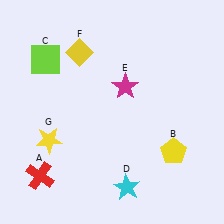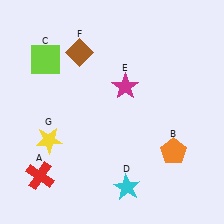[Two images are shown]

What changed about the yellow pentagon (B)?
In Image 1, B is yellow. In Image 2, it changed to orange.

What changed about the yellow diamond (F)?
In Image 1, F is yellow. In Image 2, it changed to brown.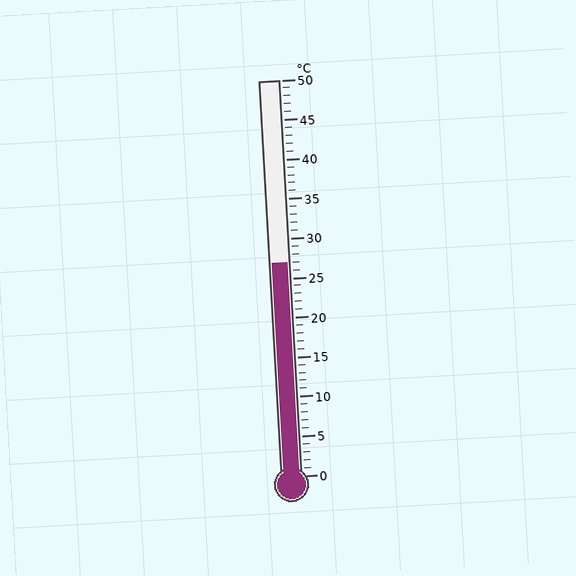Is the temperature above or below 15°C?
The temperature is above 15°C.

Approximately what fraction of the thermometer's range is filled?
The thermometer is filled to approximately 55% of its range.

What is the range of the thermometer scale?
The thermometer scale ranges from 0°C to 50°C.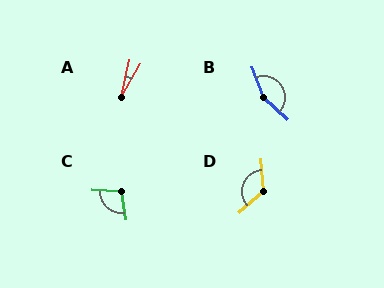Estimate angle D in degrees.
Approximately 128 degrees.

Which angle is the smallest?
A, at approximately 18 degrees.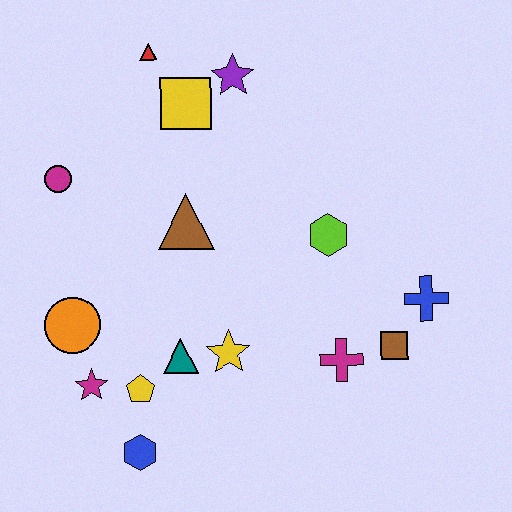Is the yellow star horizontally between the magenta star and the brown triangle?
No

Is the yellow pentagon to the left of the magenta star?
No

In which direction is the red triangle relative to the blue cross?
The red triangle is to the left of the blue cross.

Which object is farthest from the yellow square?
The blue hexagon is farthest from the yellow square.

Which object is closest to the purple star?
The yellow square is closest to the purple star.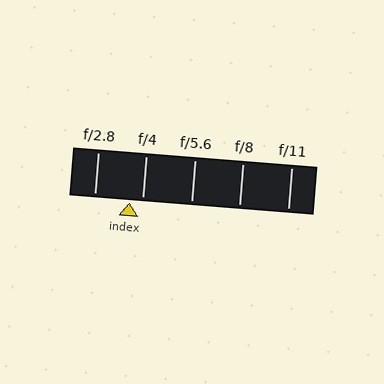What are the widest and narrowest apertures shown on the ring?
The widest aperture shown is f/2.8 and the narrowest is f/11.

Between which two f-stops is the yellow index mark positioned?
The index mark is between f/2.8 and f/4.